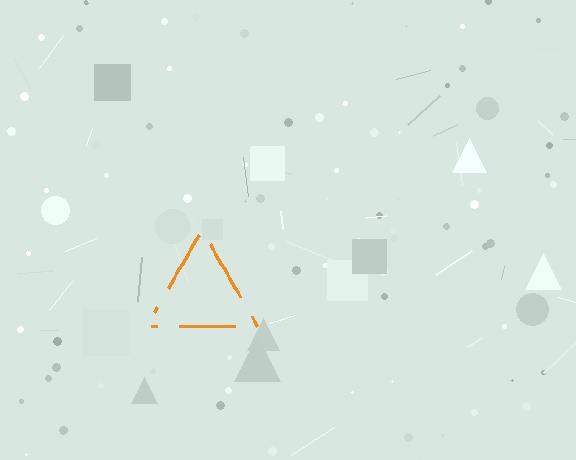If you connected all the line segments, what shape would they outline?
They would outline a triangle.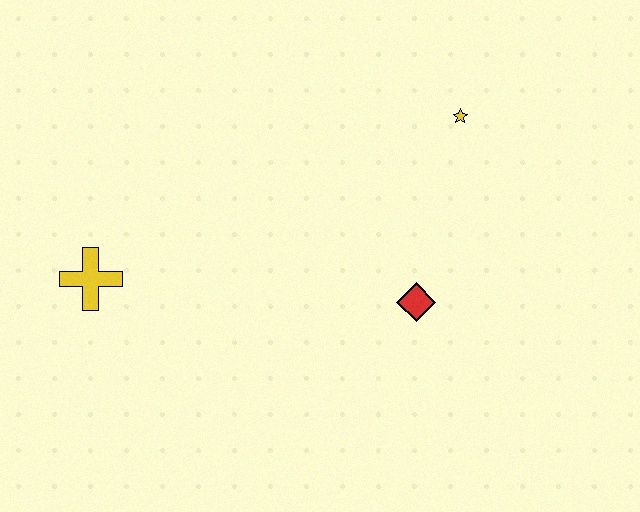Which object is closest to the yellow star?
The red diamond is closest to the yellow star.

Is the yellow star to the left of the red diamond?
No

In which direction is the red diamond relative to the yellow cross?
The red diamond is to the right of the yellow cross.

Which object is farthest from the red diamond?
The yellow cross is farthest from the red diamond.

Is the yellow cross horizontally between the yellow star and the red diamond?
No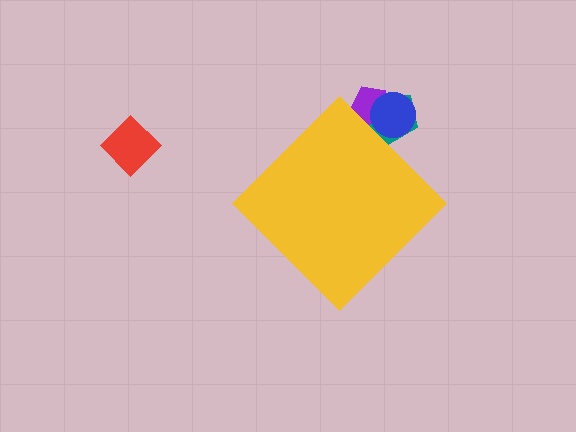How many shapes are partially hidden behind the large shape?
3 shapes are partially hidden.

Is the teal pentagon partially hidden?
Yes, the teal pentagon is partially hidden behind the yellow diamond.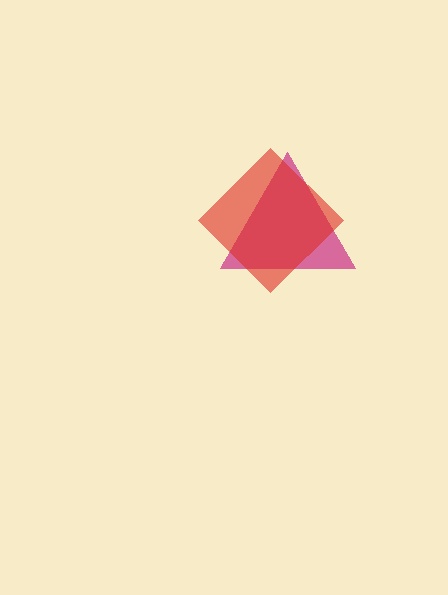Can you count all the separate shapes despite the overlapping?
Yes, there are 2 separate shapes.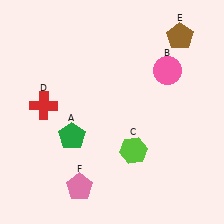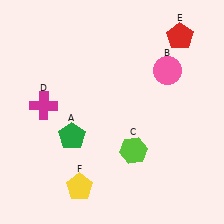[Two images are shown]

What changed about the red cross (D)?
In Image 1, D is red. In Image 2, it changed to magenta.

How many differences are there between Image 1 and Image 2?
There are 3 differences between the two images.